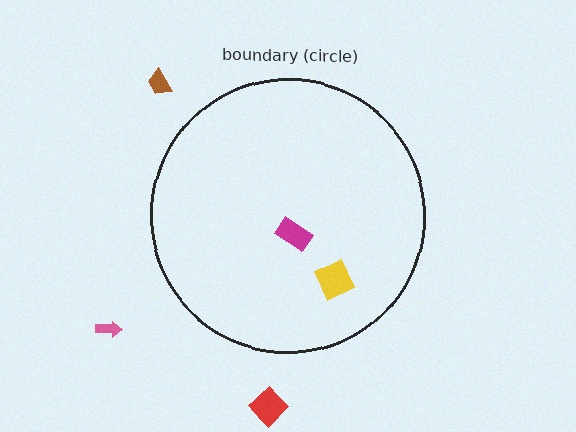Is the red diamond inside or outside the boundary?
Outside.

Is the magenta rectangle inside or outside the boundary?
Inside.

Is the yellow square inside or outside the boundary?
Inside.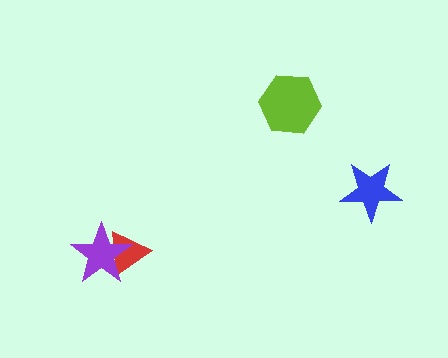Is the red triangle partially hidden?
Yes, it is partially covered by another shape.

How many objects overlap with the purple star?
1 object overlaps with the purple star.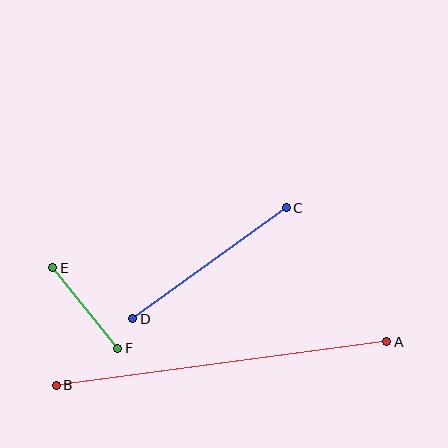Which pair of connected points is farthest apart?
Points A and B are farthest apart.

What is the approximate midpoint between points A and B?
The midpoint is at approximately (222, 363) pixels.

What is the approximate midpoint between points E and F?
The midpoint is at approximately (85, 308) pixels.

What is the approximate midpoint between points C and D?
The midpoint is at approximately (209, 263) pixels.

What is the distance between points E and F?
The distance is approximately 104 pixels.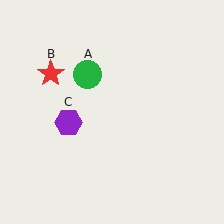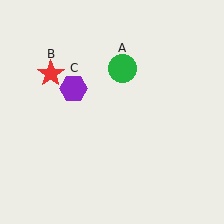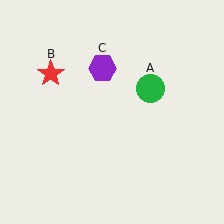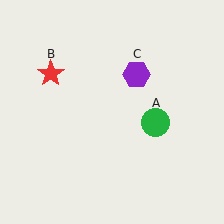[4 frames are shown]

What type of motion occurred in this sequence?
The green circle (object A), purple hexagon (object C) rotated clockwise around the center of the scene.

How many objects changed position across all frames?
2 objects changed position: green circle (object A), purple hexagon (object C).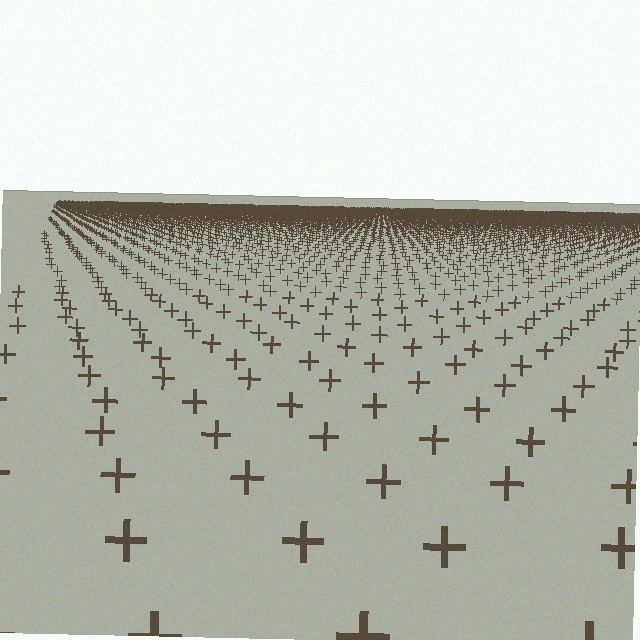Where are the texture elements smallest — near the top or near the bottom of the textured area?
Near the top.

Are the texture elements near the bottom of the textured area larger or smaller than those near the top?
Larger. Near the bottom, elements are closer to the viewer and appear at a bigger on-screen size.